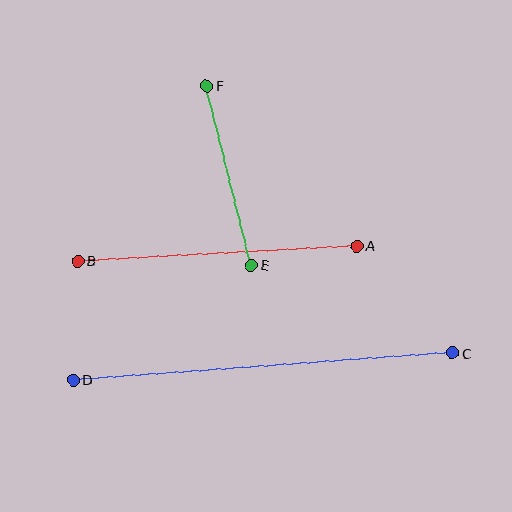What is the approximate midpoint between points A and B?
The midpoint is at approximately (217, 253) pixels.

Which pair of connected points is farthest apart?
Points C and D are farthest apart.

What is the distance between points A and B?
The distance is approximately 279 pixels.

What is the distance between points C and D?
The distance is approximately 380 pixels.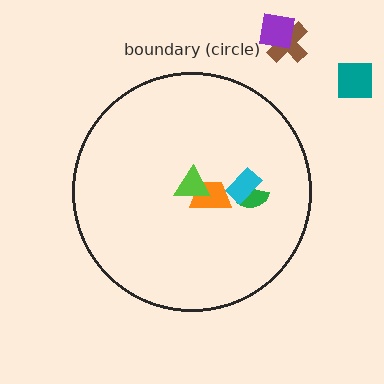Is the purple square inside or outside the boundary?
Outside.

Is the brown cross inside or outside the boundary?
Outside.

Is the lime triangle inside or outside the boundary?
Inside.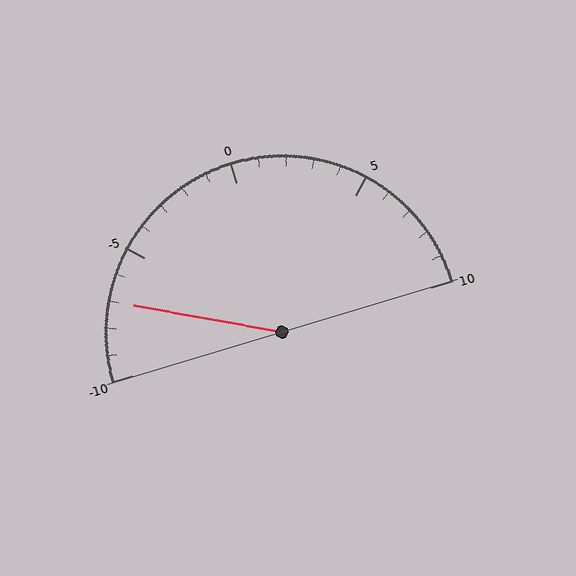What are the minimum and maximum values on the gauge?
The gauge ranges from -10 to 10.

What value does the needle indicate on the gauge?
The needle indicates approximately -7.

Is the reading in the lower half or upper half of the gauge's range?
The reading is in the lower half of the range (-10 to 10).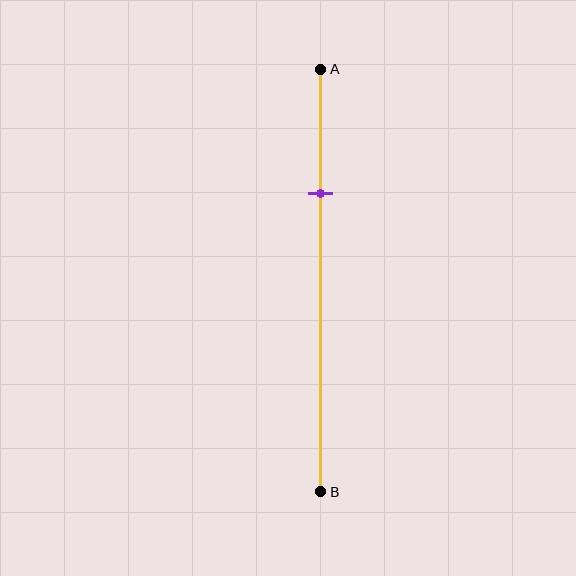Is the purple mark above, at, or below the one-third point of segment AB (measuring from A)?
The purple mark is above the one-third point of segment AB.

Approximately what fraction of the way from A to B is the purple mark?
The purple mark is approximately 30% of the way from A to B.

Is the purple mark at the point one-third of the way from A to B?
No, the mark is at about 30% from A, not at the 33% one-third point.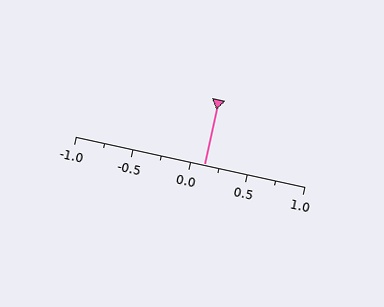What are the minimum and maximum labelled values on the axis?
The axis runs from -1.0 to 1.0.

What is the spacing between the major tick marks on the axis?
The major ticks are spaced 0.5 apart.